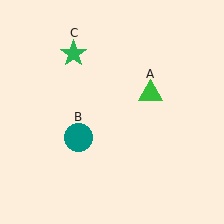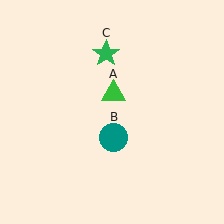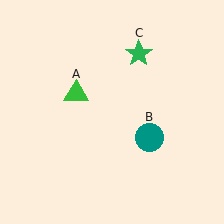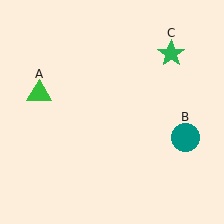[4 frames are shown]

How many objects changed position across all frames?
3 objects changed position: green triangle (object A), teal circle (object B), green star (object C).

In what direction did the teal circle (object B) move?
The teal circle (object B) moved right.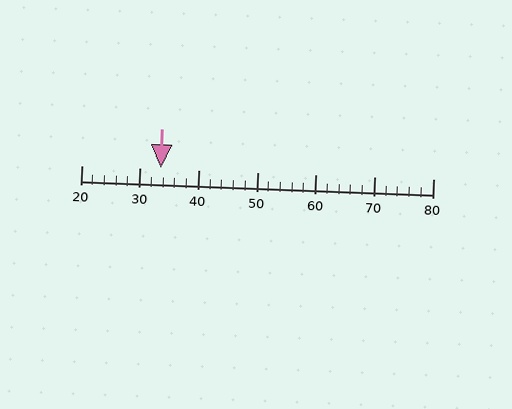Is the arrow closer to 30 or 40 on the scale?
The arrow is closer to 30.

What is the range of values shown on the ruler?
The ruler shows values from 20 to 80.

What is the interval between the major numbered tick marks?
The major tick marks are spaced 10 units apart.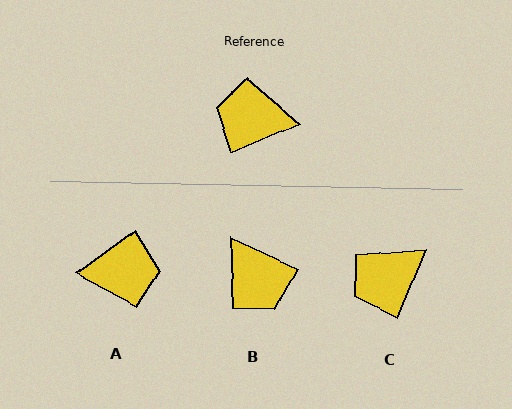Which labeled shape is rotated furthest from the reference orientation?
A, about 167 degrees away.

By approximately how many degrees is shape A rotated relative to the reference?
Approximately 167 degrees clockwise.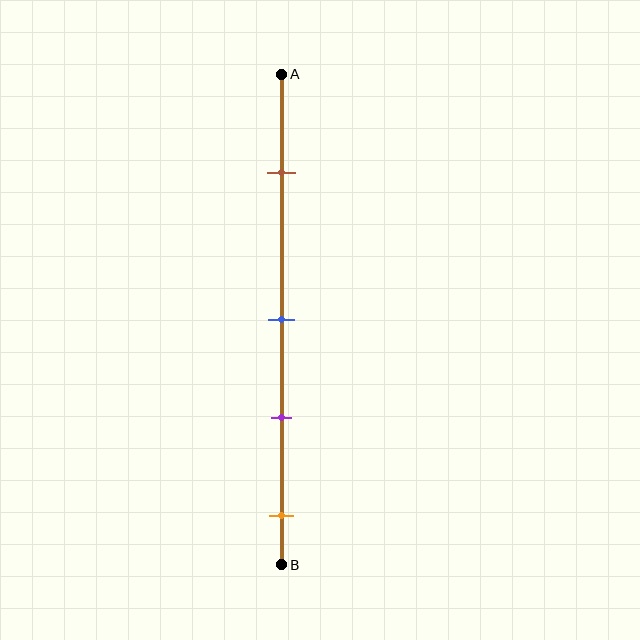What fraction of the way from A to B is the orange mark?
The orange mark is approximately 90% (0.9) of the way from A to B.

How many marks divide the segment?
There are 4 marks dividing the segment.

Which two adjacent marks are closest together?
The blue and purple marks are the closest adjacent pair.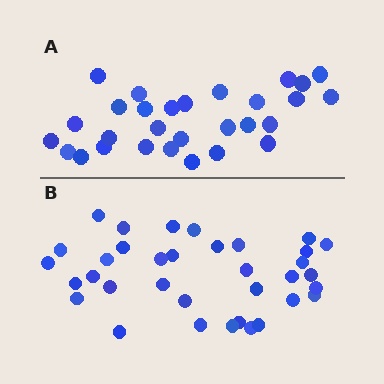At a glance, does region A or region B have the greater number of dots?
Region B (the bottom region) has more dots.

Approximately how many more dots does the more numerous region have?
Region B has about 6 more dots than region A.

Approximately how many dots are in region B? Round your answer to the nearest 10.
About 40 dots. (The exact count is 35, which rounds to 40.)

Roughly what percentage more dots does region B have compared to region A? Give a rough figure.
About 20% more.